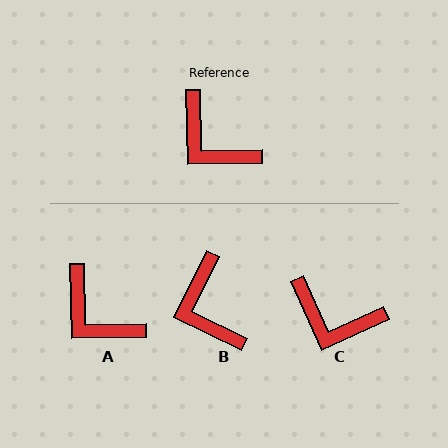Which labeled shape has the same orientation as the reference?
A.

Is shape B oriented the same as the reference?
No, it is off by about 27 degrees.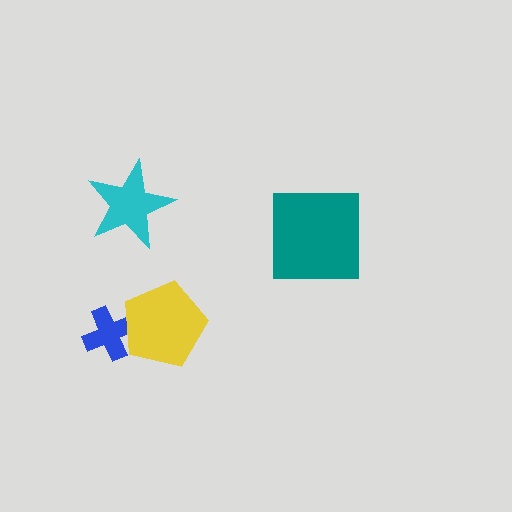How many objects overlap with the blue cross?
1 object overlaps with the blue cross.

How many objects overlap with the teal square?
0 objects overlap with the teal square.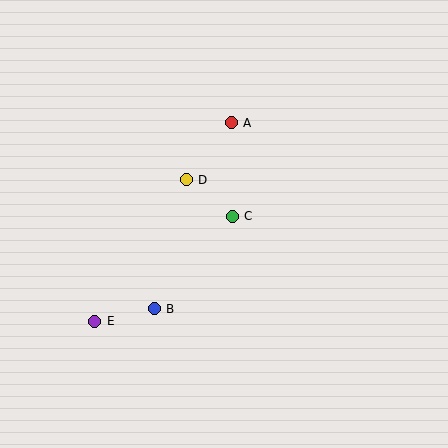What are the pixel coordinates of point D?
Point D is at (186, 180).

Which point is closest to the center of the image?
Point C at (232, 216) is closest to the center.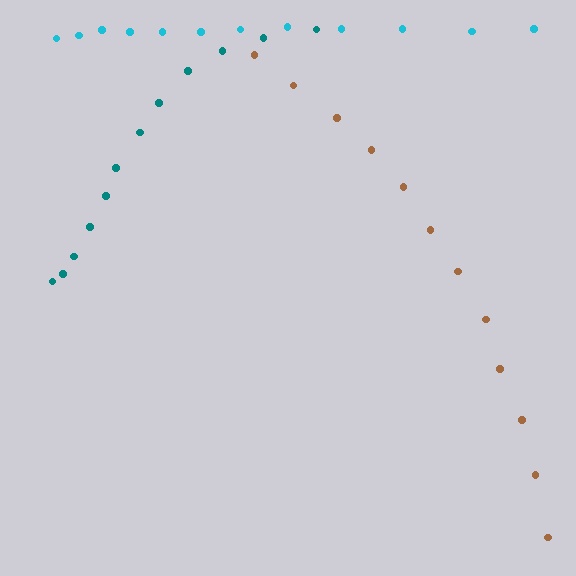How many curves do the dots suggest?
There are 3 distinct paths.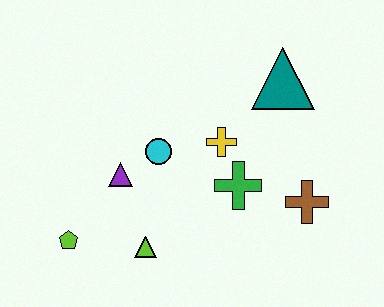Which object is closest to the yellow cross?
The green cross is closest to the yellow cross.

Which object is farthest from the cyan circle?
The brown cross is farthest from the cyan circle.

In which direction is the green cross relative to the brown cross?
The green cross is to the left of the brown cross.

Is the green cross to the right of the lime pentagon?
Yes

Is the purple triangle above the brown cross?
Yes